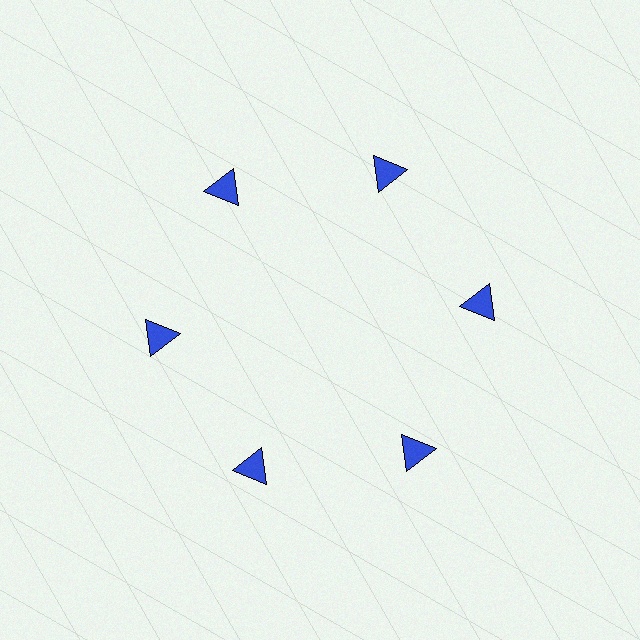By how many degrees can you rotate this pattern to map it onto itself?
The pattern maps onto itself every 60 degrees of rotation.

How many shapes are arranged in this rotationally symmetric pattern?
There are 6 shapes, arranged in 6 groups of 1.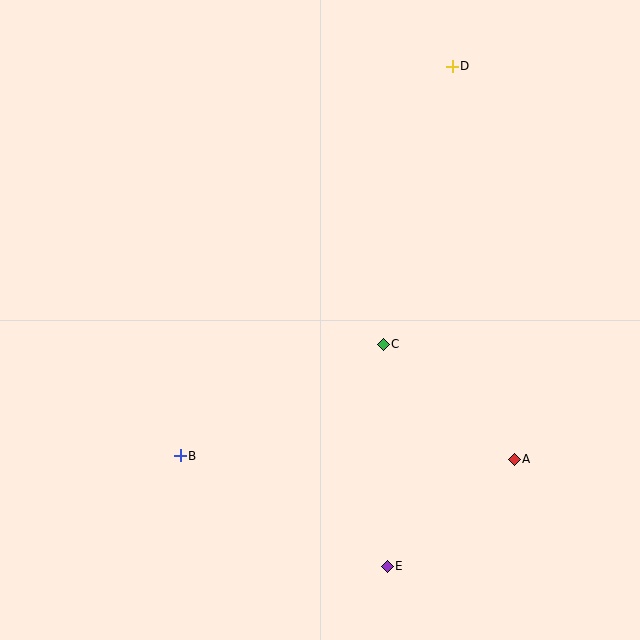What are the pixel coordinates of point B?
Point B is at (180, 456).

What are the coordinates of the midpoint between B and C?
The midpoint between B and C is at (282, 400).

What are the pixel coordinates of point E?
Point E is at (387, 566).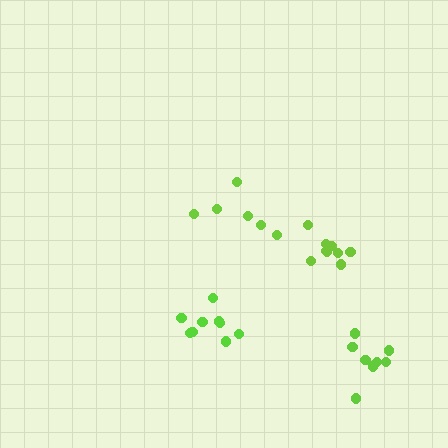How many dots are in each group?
Group 1: 9 dots, Group 2: 6 dots, Group 3: 9 dots, Group 4: 8 dots (32 total).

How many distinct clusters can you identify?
There are 4 distinct clusters.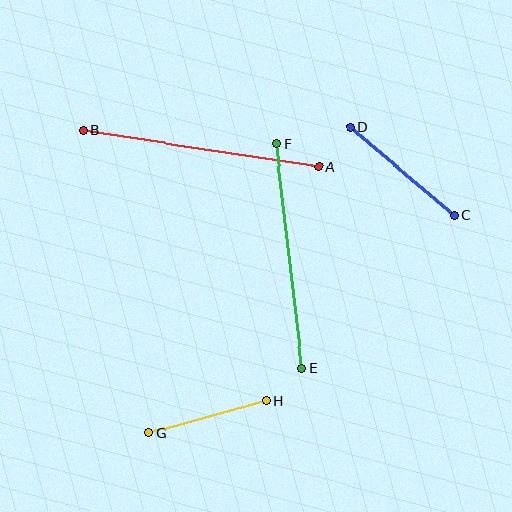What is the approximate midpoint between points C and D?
The midpoint is at approximately (402, 171) pixels.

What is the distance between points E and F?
The distance is approximately 226 pixels.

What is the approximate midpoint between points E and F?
The midpoint is at approximately (289, 256) pixels.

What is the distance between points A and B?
The distance is approximately 239 pixels.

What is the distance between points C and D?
The distance is approximately 137 pixels.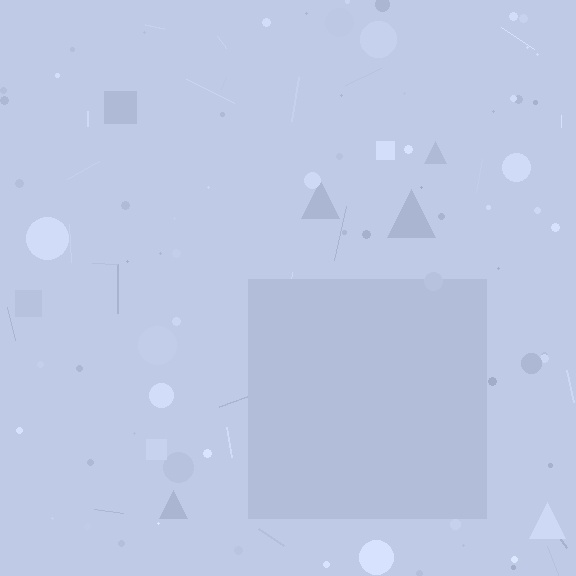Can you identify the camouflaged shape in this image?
The camouflaged shape is a square.